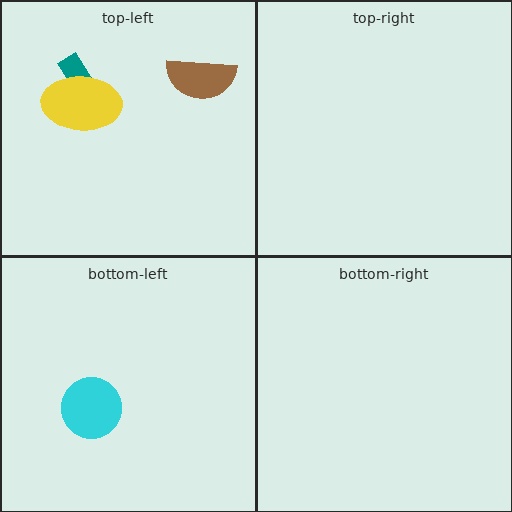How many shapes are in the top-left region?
3.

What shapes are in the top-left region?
The teal arrow, the yellow ellipse, the brown semicircle.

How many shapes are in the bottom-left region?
1.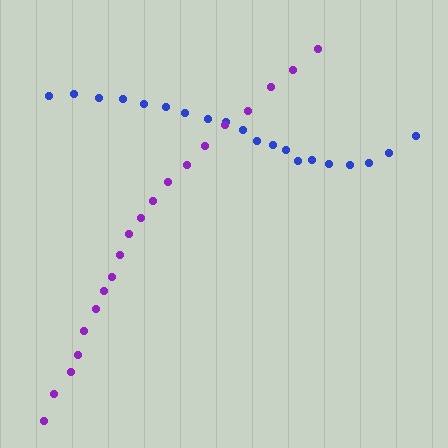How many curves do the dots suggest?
There are 2 distinct paths.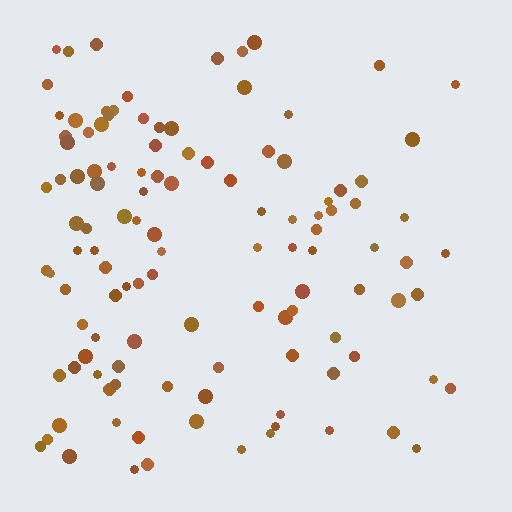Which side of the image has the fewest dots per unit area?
The right.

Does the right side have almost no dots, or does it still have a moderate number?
Still a moderate number, just noticeably fewer than the left.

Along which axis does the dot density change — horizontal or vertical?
Horizontal.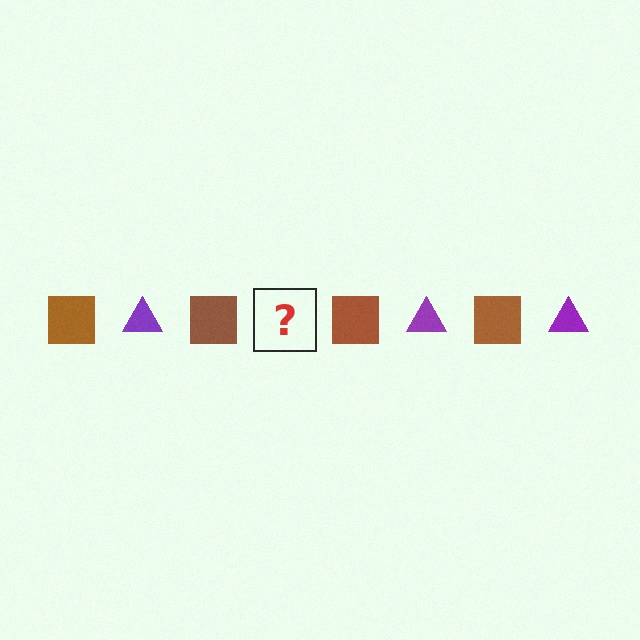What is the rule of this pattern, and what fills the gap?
The rule is that the pattern alternates between brown square and purple triangle. The gap should be filled with a purple triangle.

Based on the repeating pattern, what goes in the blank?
The blank should be a purple triangle.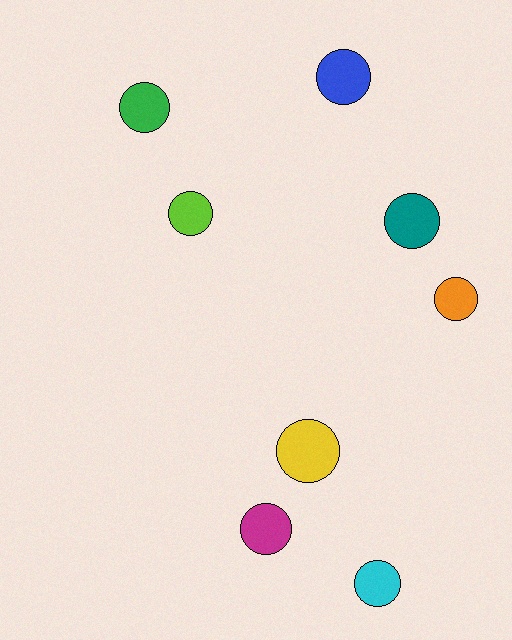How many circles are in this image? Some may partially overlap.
There are 8 circles.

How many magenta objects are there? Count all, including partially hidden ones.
There is 1 magenta object.